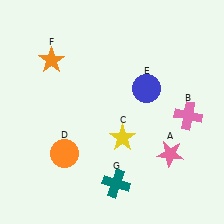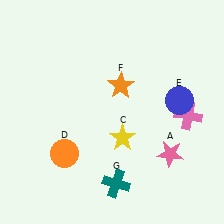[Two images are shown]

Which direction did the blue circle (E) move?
The blue circle (E) moved right.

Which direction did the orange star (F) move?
The orange star (F) moved right.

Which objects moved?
The objects that moved are: the blue circle (E), the orange star (F).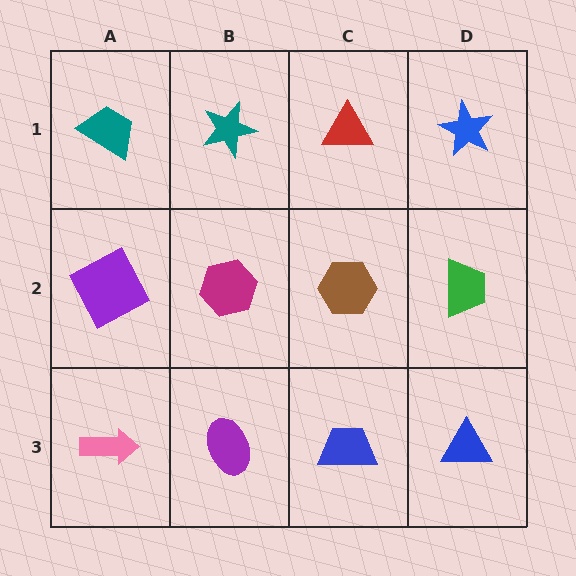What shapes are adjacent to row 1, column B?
A magenta hexagon (row 2, column B), a teal trapezoid (row 1, column A), a red triangle (row 1, column C).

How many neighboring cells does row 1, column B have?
3.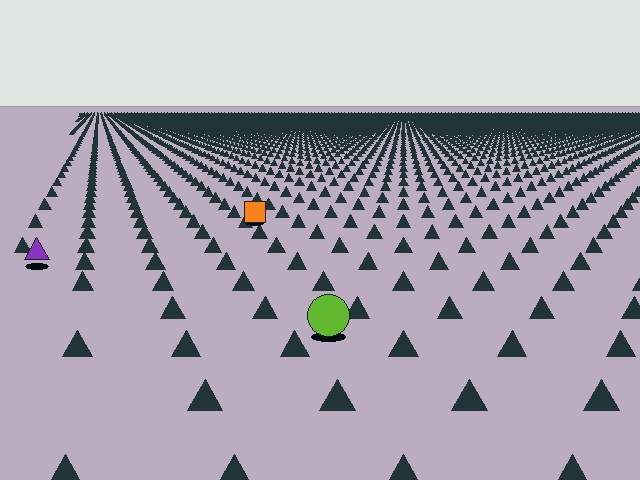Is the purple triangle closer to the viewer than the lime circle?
No. The lime circle is closer — you can tell from the texture gradient: the ground texture is coarser near it.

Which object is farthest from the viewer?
The orange square is farthest from the viewer. It appears smaller and the ground texture around it is denser.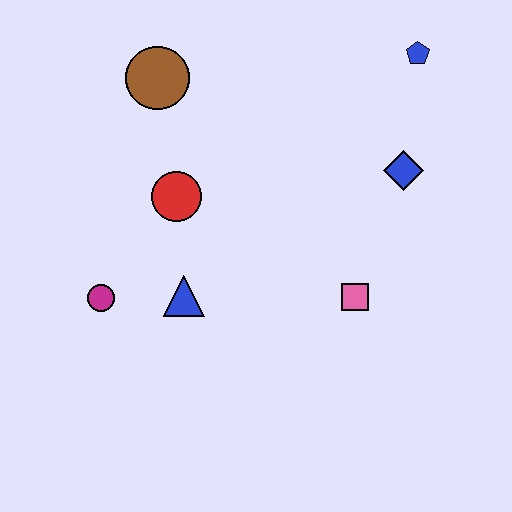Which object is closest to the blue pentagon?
The blue diamond is closest to the blue pentagon.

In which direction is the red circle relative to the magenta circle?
The red circle is above the magenta circle.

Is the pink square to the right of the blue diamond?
No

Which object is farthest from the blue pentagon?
The magenta circle is farthest from the blue pentagon.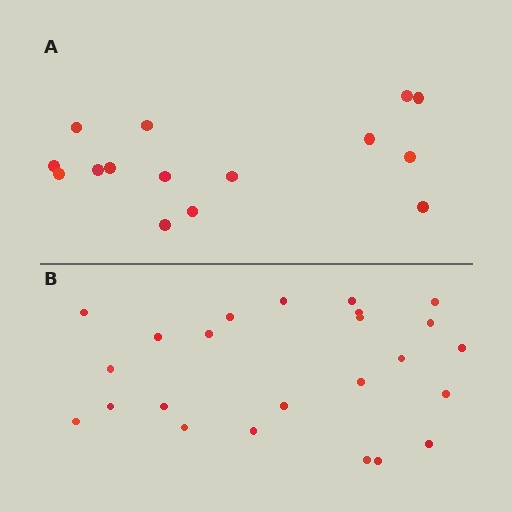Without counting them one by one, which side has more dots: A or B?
Region B (the bottom region) has more dots.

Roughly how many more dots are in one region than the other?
Region B has roughly 8 or so more dots than region A.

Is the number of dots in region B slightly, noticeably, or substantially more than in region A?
Region B has substantially more. The ratio is roughly 1.6 to 1.